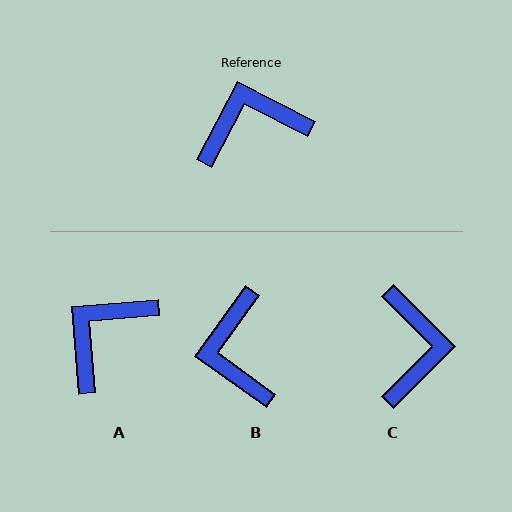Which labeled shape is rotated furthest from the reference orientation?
C, about 108 degrees away.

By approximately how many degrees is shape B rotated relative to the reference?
Approximately 82 degrees counter-clockwise.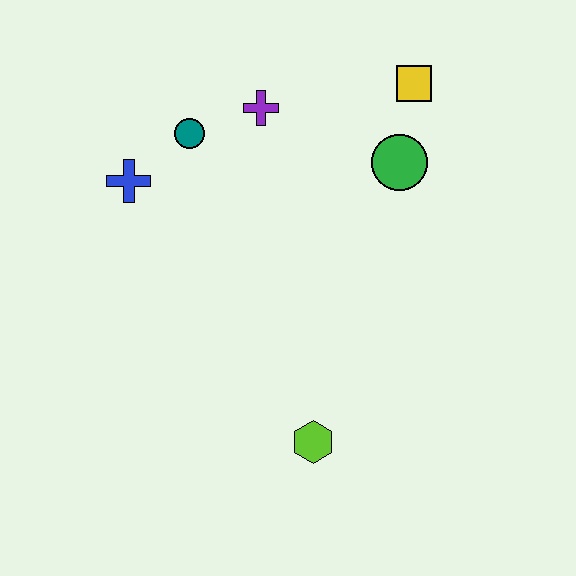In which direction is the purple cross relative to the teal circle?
The purple cross is to the right of the teal circle.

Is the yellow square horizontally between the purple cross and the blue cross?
No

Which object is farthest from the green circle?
The lime hexagon is farthest from the green circle.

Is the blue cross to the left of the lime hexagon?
Yes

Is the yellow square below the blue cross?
No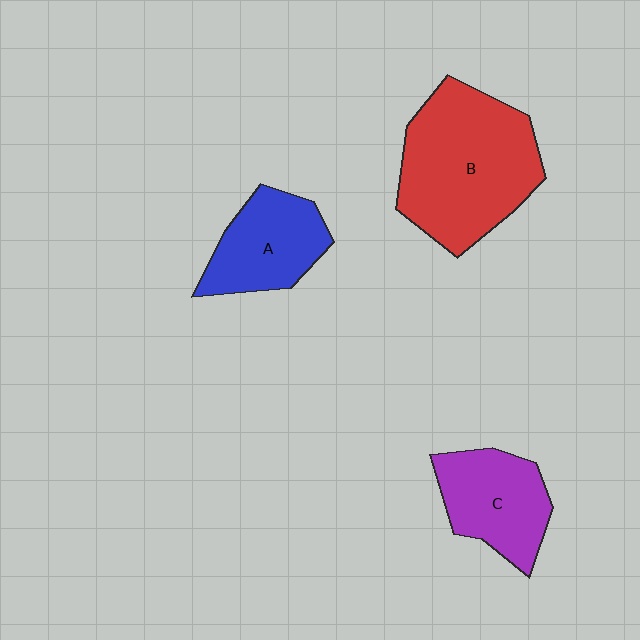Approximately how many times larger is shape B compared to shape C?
Approximately 1.8 times.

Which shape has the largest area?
Shape B (red).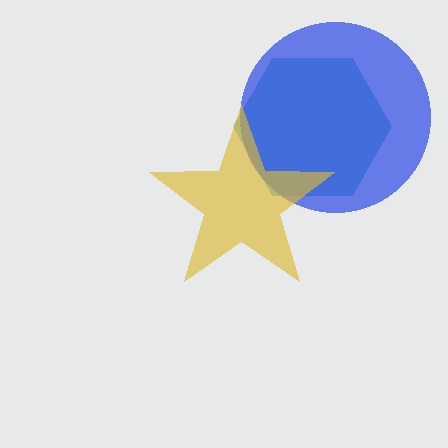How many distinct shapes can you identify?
There are 3 distinct shapes: a teal hexagon, a blue circle, a yellow star.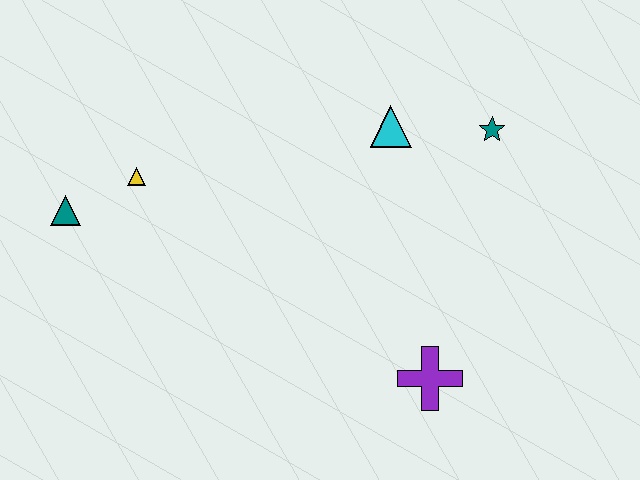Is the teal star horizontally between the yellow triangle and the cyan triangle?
No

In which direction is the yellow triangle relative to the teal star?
The yellow triangle is to the left of the teal star.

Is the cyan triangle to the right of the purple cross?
No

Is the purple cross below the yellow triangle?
Yes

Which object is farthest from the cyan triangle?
The teal triangle is farthest from the cyan triangle.